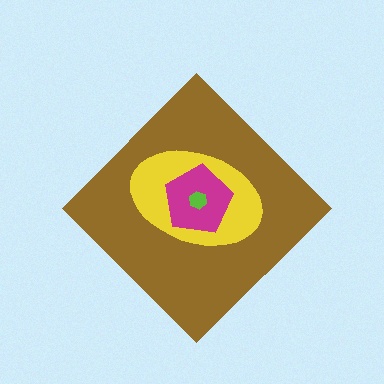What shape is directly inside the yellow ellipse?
The magenta pentagon.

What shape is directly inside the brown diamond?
The yellow ellipse.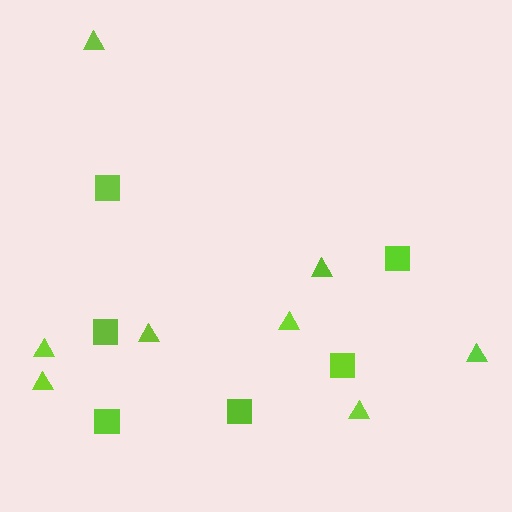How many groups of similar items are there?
There are 2 groups: one group of squares (6) and one group of triangles (8).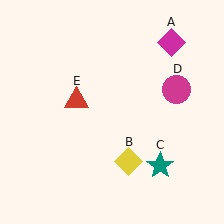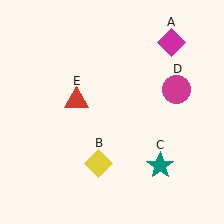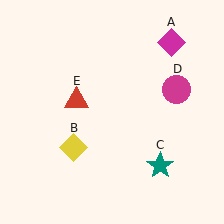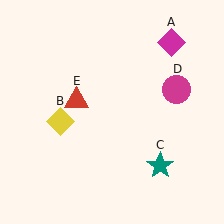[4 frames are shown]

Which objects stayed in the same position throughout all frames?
Magenta diamond (object A) and teal star (object C) and magenta circle (object D) and red triangle (object E) remained stationary.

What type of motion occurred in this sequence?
The yellow diamond (object B) rotated clockwise around the center of the scene.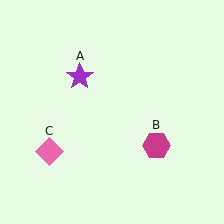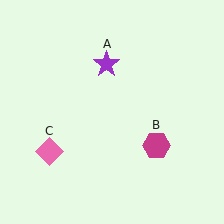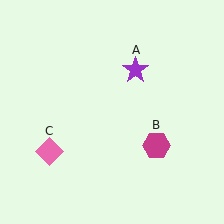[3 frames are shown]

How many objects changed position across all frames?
1 object changed position: purple star (object A).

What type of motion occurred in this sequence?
The purple star (object A) rotated clockwise around the center of the scene.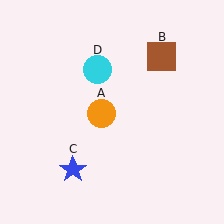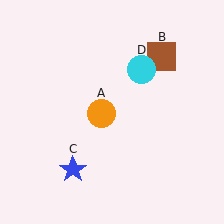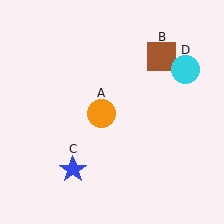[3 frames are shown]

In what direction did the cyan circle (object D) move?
The cyan circle (object D) moved right.